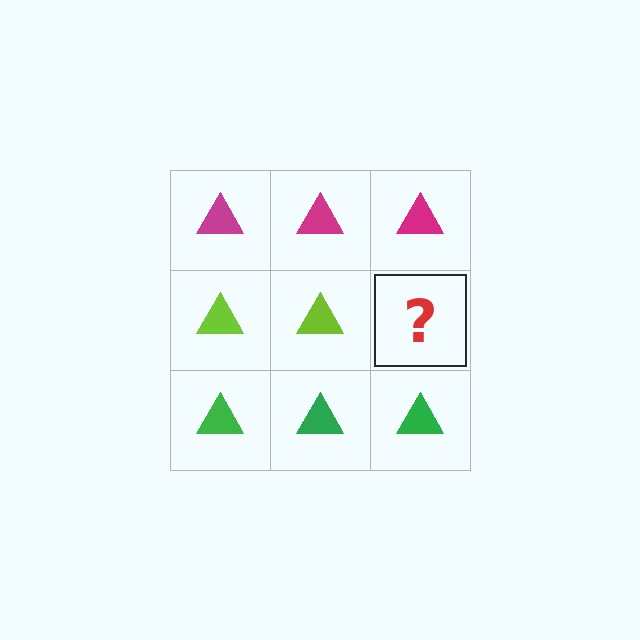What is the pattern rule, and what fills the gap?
The rule is that each row has a consistent color. The gap should be filled with a lime triangle.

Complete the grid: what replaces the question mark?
The question mark should be replaced with a lime triangle.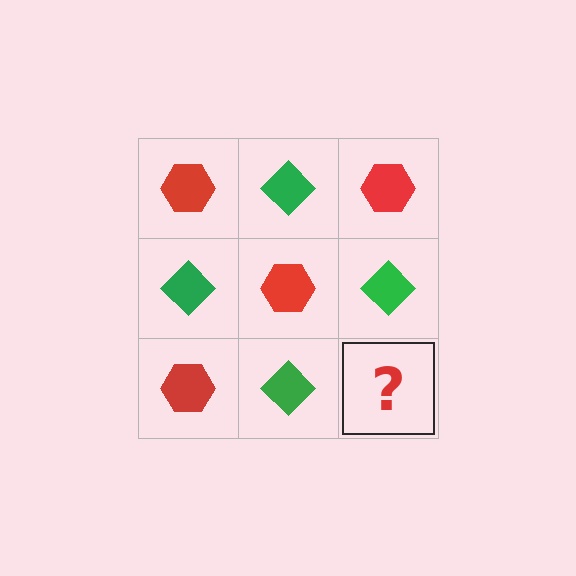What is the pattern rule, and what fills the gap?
The rule is that it alternates red hexagon and green diamond in a checkerboard pattern. The gap should be filled with a red hexagon.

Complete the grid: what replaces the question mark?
The question mark should be replaced with a red hexagon.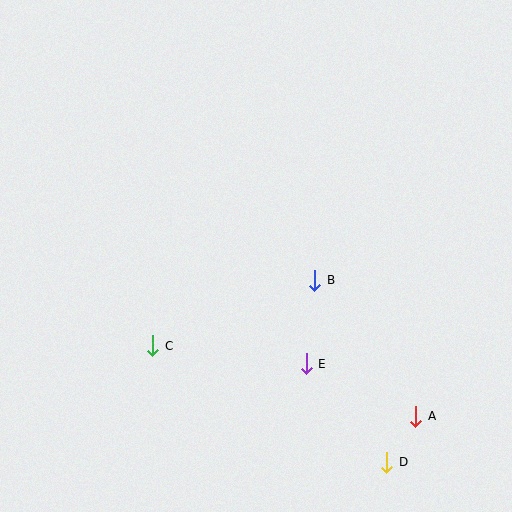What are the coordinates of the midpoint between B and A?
The midpoint between B and A is at (365, 348).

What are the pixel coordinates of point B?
Point B is at (315, 280).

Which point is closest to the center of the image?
Point B at (315, 280) is closest to the center.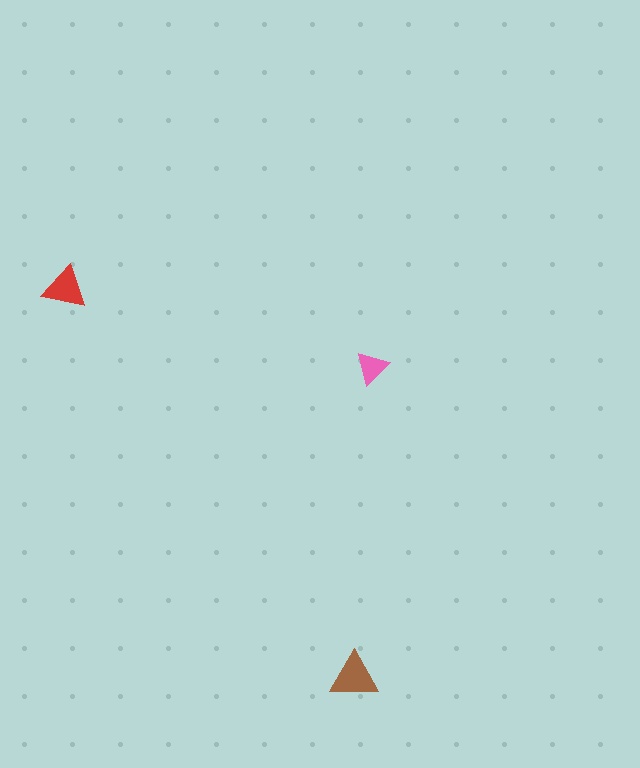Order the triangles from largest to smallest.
the brown one, the red one, the pink one.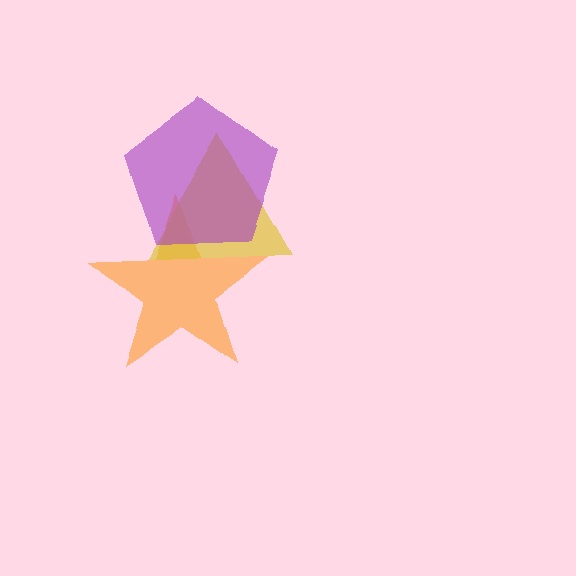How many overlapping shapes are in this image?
There are 3 overlapping shapes in the image.